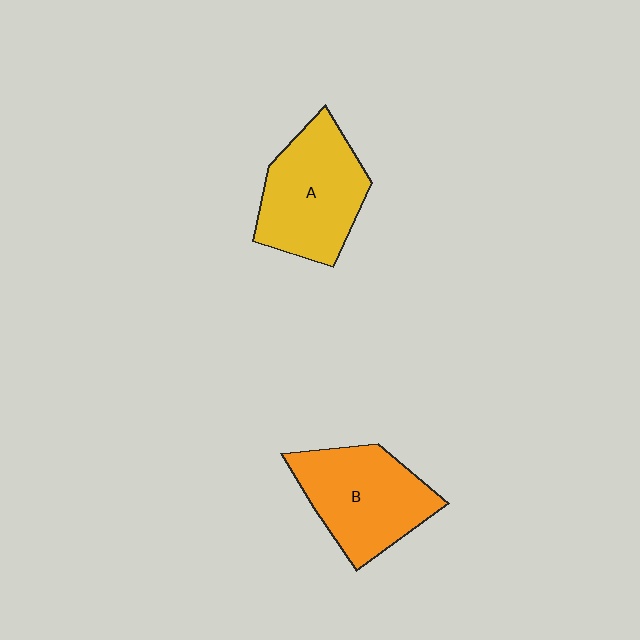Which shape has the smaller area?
Shape B (orange).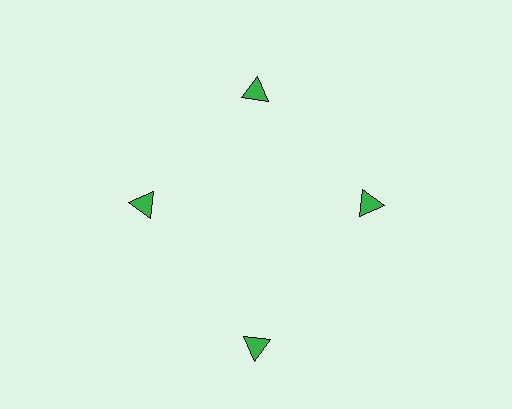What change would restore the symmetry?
The symmetry would be restored by moving it inward, back onto the ring so that all 4 triangles sit at equal angles and equal distance from the center.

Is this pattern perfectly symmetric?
No. The 4 green triangles are arranged in a ring, but one element near the 6 o'clock position is pushed outward from the center, breaking the 4-fold rotational symmetry.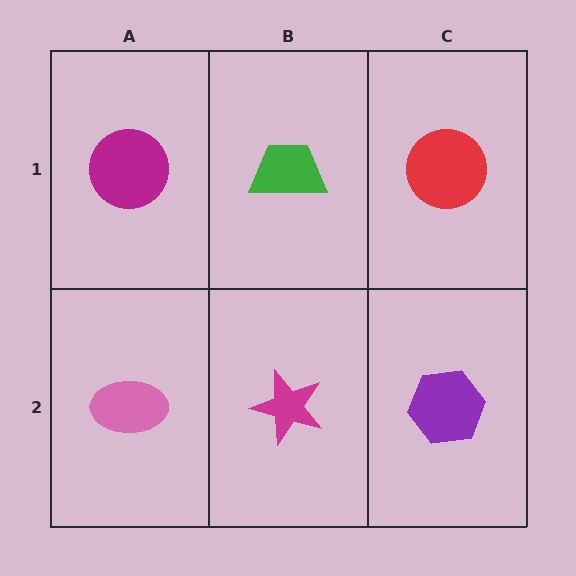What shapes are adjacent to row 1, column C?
A purple hexagon (row 2, column C), a green trapezoid (row 1, column B).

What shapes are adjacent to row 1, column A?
A pink ellipse (row 2, column A), a green trapezoid (row 1, column B).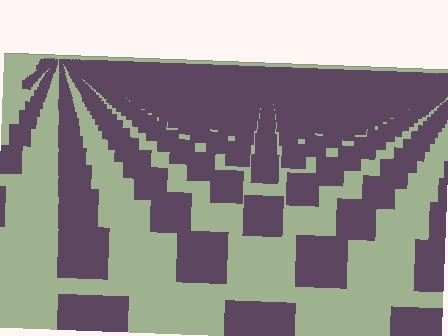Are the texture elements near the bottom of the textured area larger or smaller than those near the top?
Larger. Near the bottom, elements are closer to the viewer and appear at a bigger on-screen size.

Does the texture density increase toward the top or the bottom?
Density increases toward the top.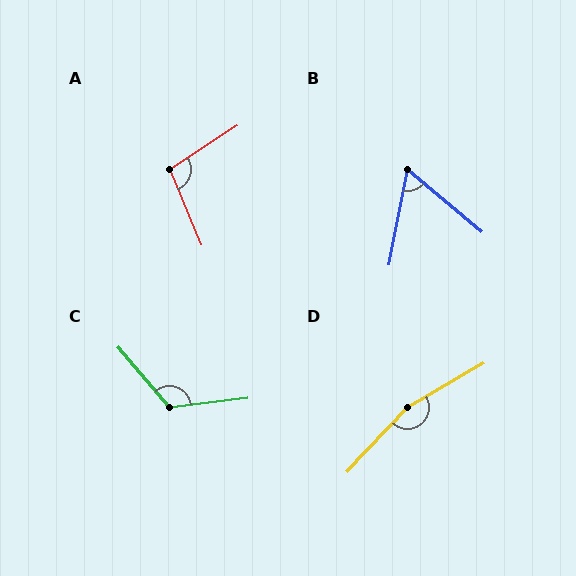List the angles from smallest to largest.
B (61°), A (101°), C (123°), D (164°).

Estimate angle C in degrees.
Approximately 123 degrees.